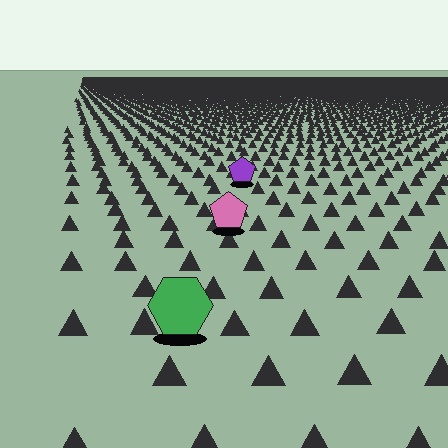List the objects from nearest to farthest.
From nearest to farthest: the green hexagon, the pink pentagon, the purple pentagon.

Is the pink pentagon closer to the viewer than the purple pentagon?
Yes. The pink pentagon is closer — you can tell from the texture gradient: the ground texture is coarser near it.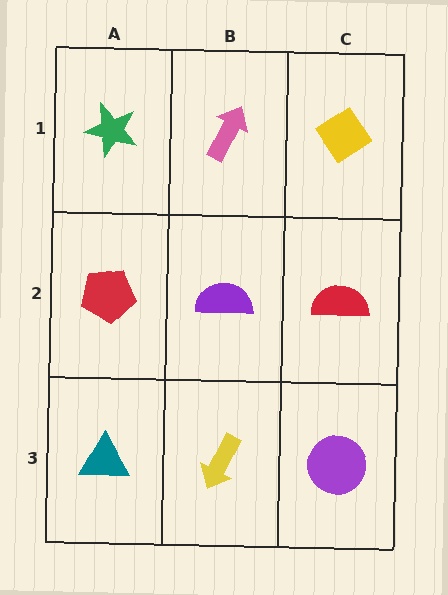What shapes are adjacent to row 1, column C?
A red semicircle (row 2, column C), a pink arrow (row 1, column B).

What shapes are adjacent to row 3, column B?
A purple semicircle (row 2, column B), a teal triangle (row 3, column A), a purple circle (row 3, column C).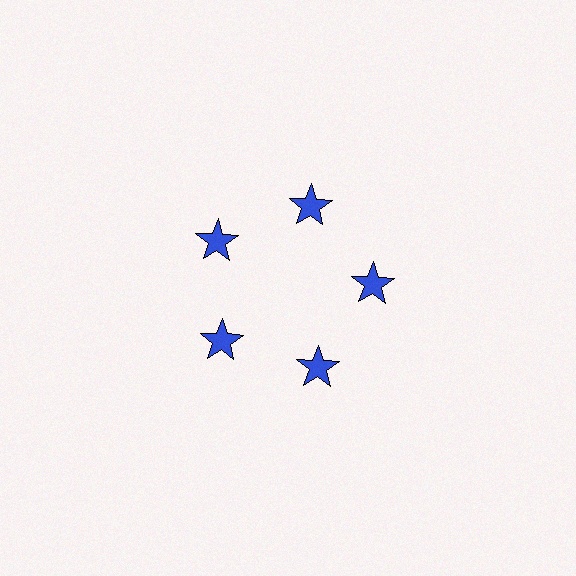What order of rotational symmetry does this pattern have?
This pattern has 5-fold rotational symmetry.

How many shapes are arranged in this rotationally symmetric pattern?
There are 5 shapes, arranged in 5 groups of 1.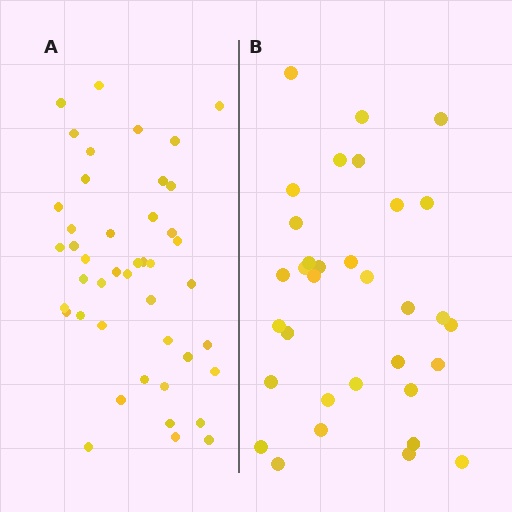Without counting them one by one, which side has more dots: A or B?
Region A (the left region) has more dots.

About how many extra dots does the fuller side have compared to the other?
Region A has roughly 12 or so more dots than region B.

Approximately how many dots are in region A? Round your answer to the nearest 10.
About 40 dots. (The exact count is 44, which rounds to 40.)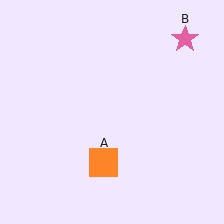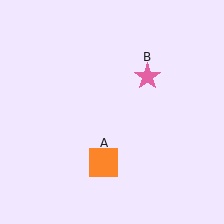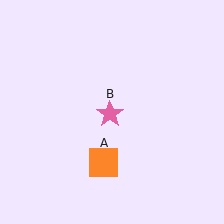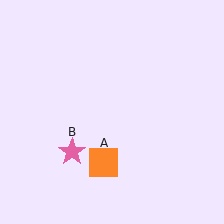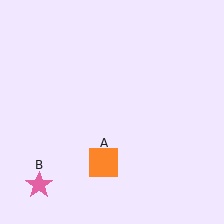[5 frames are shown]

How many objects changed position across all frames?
1 object changed position: pink star (object B).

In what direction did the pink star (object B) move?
The pink star (object B) moved down and to the left.